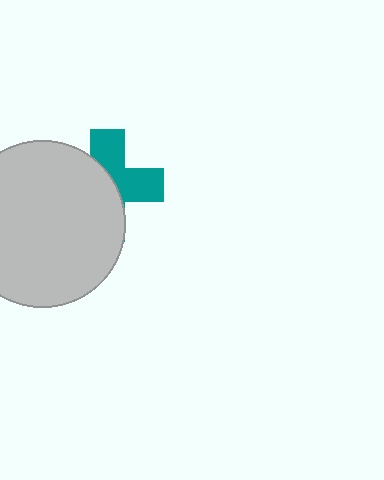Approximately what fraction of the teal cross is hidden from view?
Roughly 56% of the teal cross is hidden behind the light gray circle.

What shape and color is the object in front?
The object in front is a light gray circle.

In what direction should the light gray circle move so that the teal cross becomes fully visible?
The light gray circle should move left. That is the shortest direction to clear the overlap and leave the teal cross fully visible.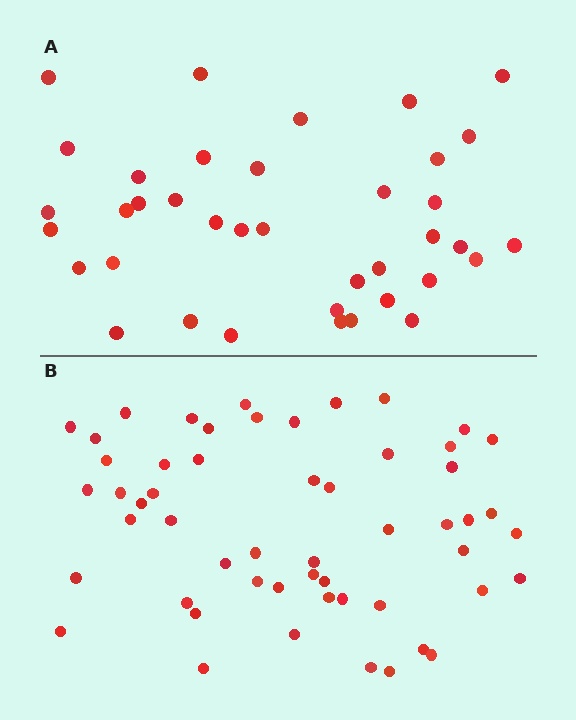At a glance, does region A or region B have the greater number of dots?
Region B (the bottom region) has more dots.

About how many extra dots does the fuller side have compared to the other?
Region B has approximately 15 more dots than region A.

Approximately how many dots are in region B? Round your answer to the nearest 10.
About 50 dots. (The exact count is 54, which rounds to 50.)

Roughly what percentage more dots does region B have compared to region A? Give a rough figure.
About 40% more.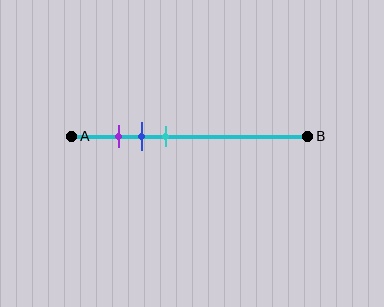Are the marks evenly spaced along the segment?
Yes, the marks are approximately evenly spaced.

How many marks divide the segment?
There are 3 marks dividing the segment.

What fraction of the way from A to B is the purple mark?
The purple mark is approximately 20% (0.2) of the way from A to B.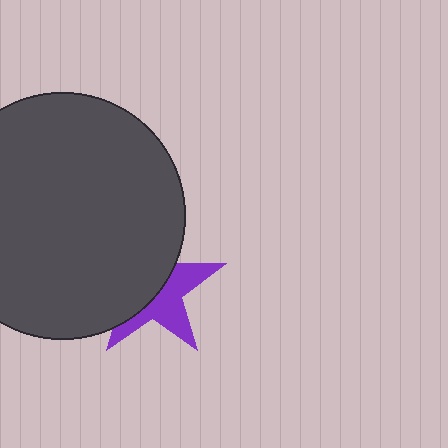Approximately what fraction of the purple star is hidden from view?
Roughly 55% of the purple star is hidden behind the dark gray circle.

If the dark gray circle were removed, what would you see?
You would see the complete purple star.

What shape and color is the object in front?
The object in front is a dark gray circle.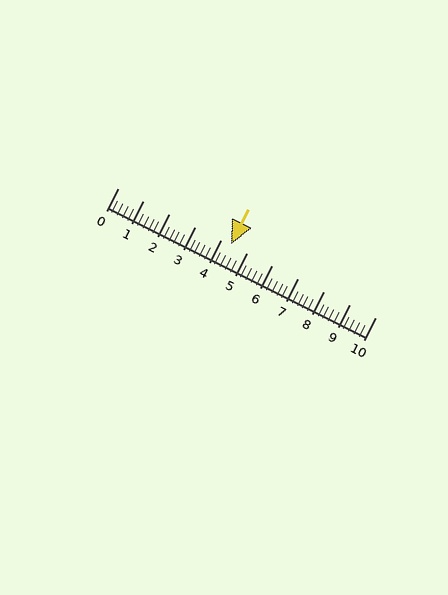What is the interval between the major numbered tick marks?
The major tick marks are spaced 1 units apart.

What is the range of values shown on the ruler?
The ruler shows values from 0 to 10.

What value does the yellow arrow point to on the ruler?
The yellow arrow points to approximately 4.4.